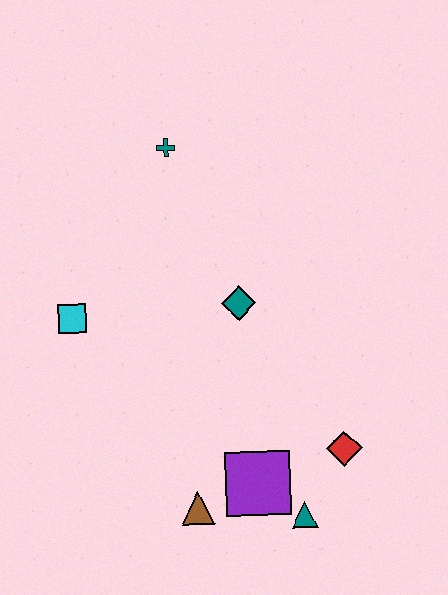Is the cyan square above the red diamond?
Yes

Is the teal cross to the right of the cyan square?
Yes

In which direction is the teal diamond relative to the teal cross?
The teal diamond is below the teal cross.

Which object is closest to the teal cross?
The teal diamond is closest to the teal cross.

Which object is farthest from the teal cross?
The teal triangle is farthest from the teal cross.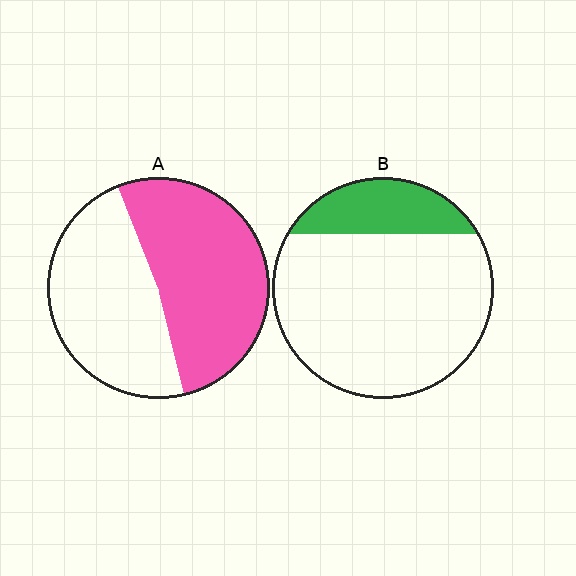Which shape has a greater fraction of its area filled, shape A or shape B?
Shape A.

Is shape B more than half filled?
No.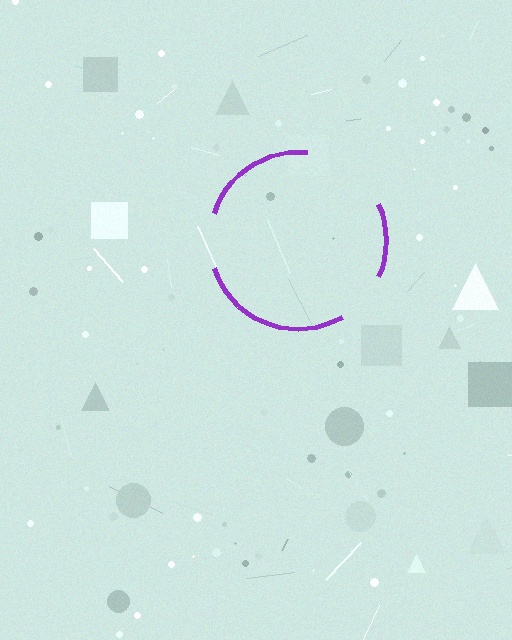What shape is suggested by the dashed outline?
The dashed outline suggests a circle.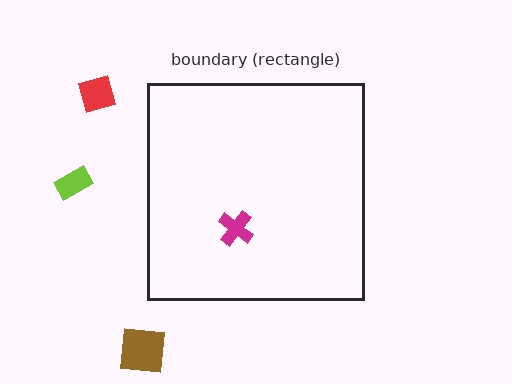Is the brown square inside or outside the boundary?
Outside.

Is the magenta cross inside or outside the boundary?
Inside.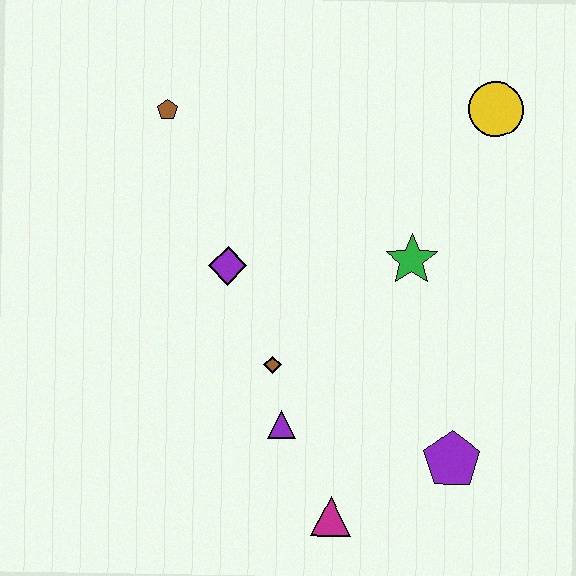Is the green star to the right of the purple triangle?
Yes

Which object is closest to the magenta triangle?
The purple triangle is closest to the magenta triangle.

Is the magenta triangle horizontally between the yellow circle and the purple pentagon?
No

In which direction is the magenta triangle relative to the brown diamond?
The magenta triangle is below the brown diamond.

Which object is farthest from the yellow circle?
The magenta triangle is farthest from the yellow circle.